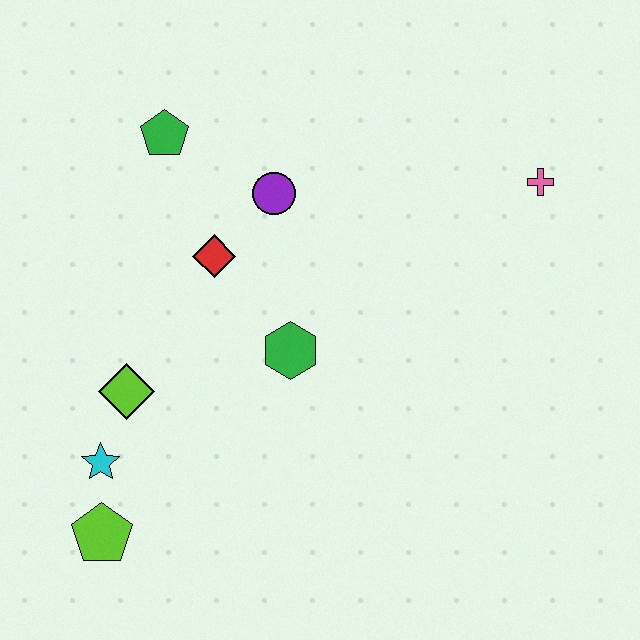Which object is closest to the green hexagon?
The red diamond is closest to the green hexagon.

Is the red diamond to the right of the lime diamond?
Yes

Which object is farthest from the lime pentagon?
The pink cross is farthest from the lime pentagon.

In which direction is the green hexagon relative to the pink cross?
The green hexagon is to the left of the pink cross.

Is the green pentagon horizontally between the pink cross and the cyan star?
Yes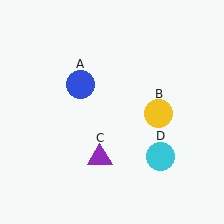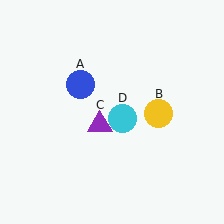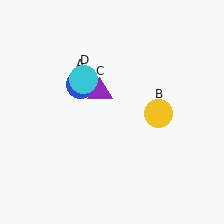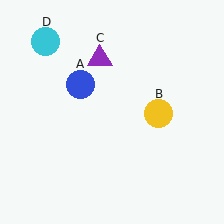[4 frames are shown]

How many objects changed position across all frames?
2 objects changed position: purple triangle (object C), cyan circle (object D).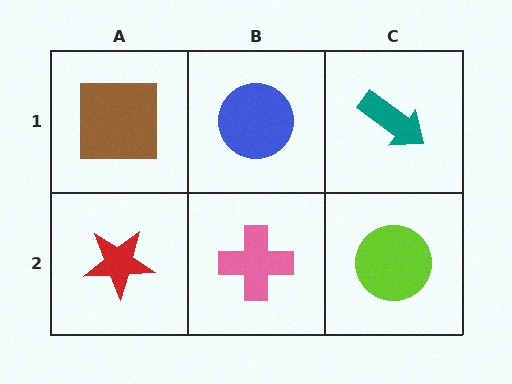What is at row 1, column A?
A brown square.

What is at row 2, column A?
A red star.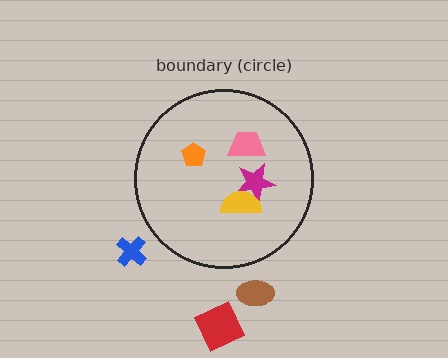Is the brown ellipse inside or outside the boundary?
Outside.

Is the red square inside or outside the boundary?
Outside.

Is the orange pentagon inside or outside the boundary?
Inside.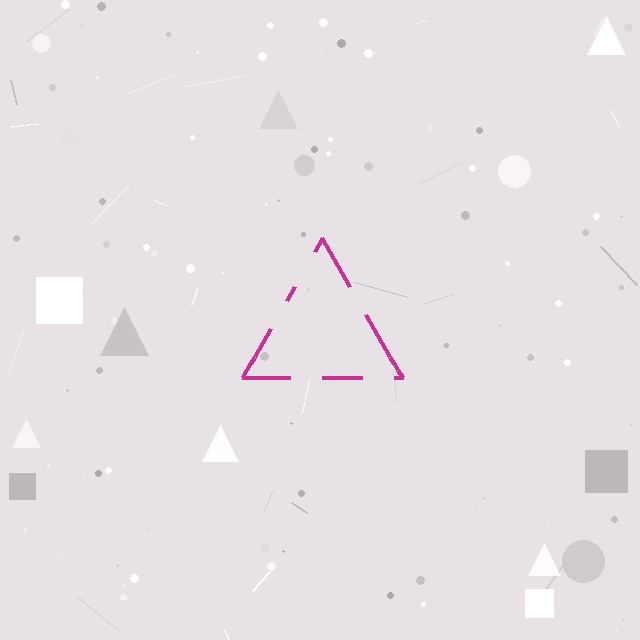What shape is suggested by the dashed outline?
The dashed outline suggests a triangle.